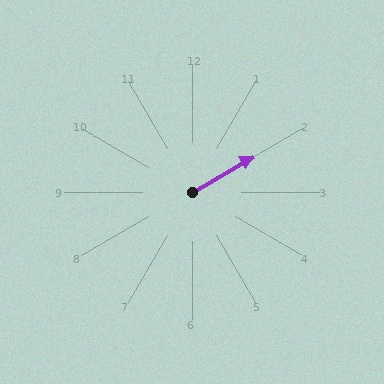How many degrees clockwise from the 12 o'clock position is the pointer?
Approximately 60 degrees.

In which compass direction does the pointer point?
Northeast.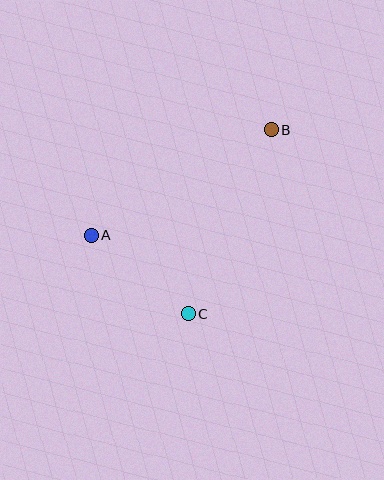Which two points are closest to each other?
Points A and C are closest to each other.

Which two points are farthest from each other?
Points A and B are farthest from each other.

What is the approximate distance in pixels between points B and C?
The distance between B and C is approximately 201 pixels.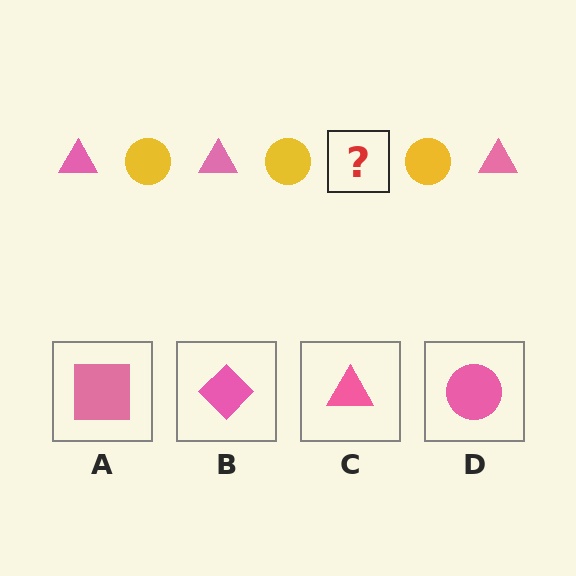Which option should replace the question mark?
Option C.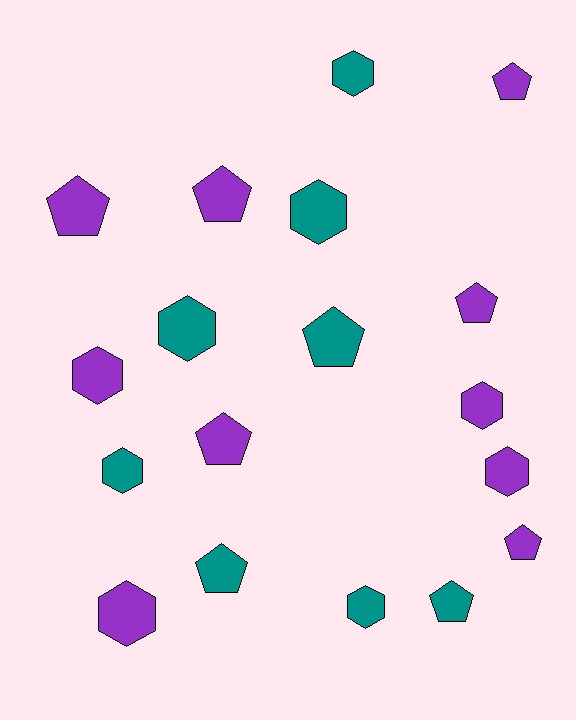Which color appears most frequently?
Purple, with 10 objects.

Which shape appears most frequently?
Pentagon, with 9 objects.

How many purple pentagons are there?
There are 6 purple pentagons.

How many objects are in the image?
There are 18 objects.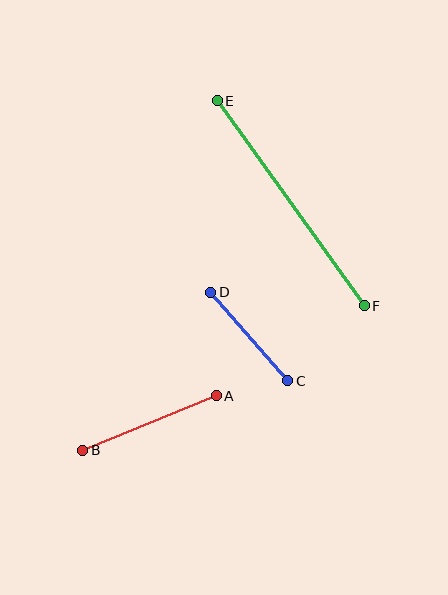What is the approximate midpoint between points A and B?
The midpoint is at approximately (150, 423) pixels.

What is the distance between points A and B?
The distance is approximately 144 pixels.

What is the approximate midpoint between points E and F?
The midpoint is at approximately (291, 203) pixels.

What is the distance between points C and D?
The distance is approximately 118 pixels.